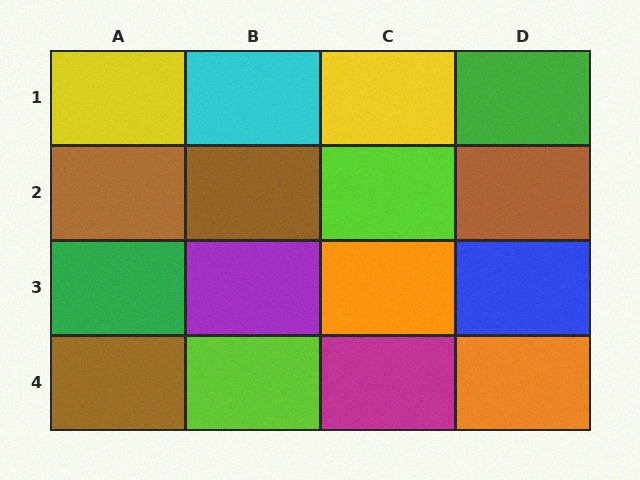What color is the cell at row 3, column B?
Purple.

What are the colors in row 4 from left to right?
Brown, lime, magenta, orange.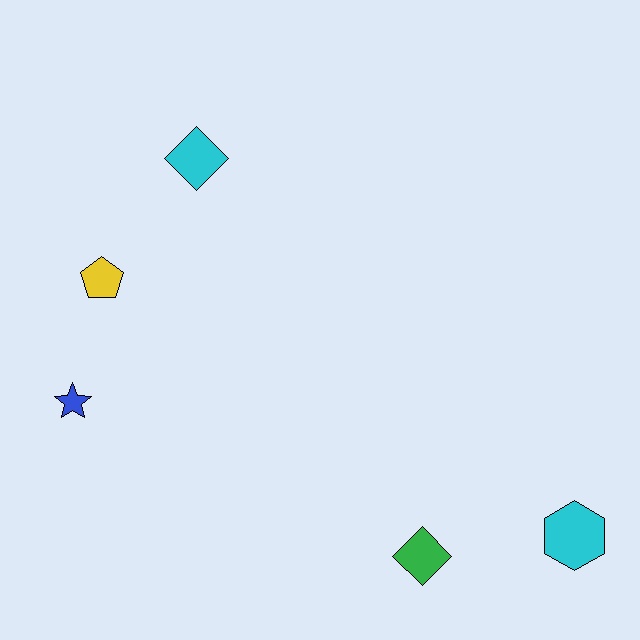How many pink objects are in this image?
There are no pink objects.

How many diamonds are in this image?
There are 2 diamonds.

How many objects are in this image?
There are 5 objects.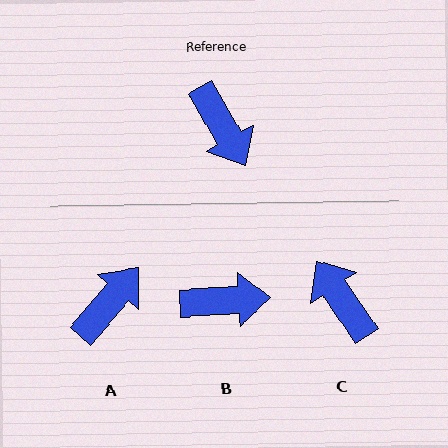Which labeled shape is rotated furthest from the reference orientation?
C, about 176 degrees away.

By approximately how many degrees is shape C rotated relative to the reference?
Approximately 176 degrees clockwise.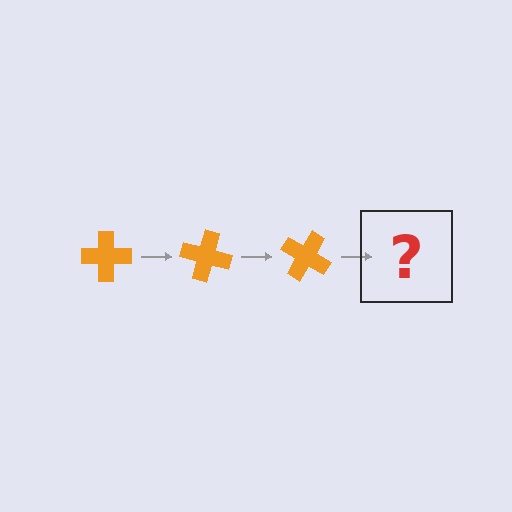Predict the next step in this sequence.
The next step is an orange cross rotated 45 degrees.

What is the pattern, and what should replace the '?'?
The pattern is that the cross rotates 15 degrees each step. The '?' should be an orange cross rotated 45 degrees.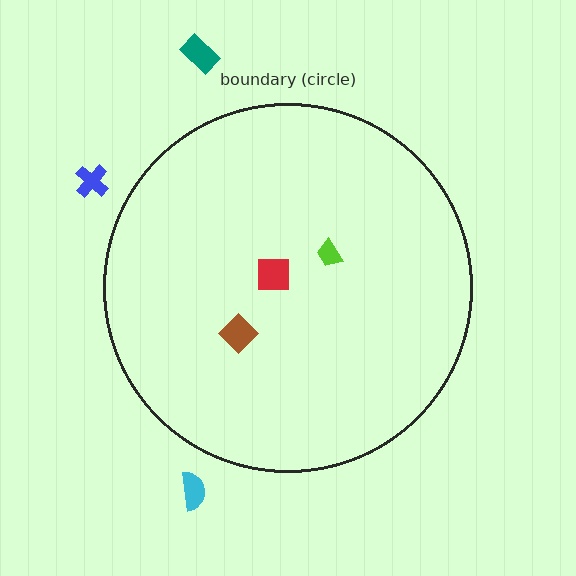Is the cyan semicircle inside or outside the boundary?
Outside.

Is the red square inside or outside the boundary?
Inside.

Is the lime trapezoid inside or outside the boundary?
Inside.